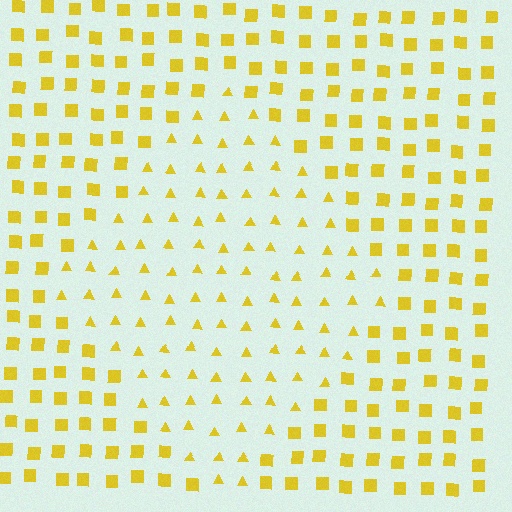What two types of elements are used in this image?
The image uses triangles inside the diamond region and squares outside it.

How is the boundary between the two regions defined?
The boundary is defined by a change in element shape: triangles inside vs. squares outside. All elements share the same color and spacing.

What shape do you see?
I see a diamond.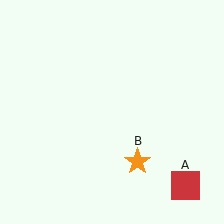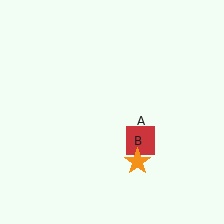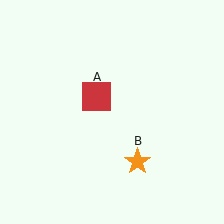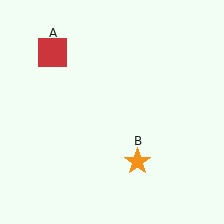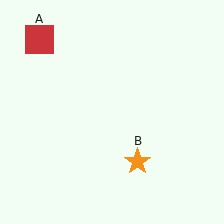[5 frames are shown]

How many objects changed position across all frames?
1 object changed position: red square (object A).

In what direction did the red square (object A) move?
The red square (object A) moved up and to the left.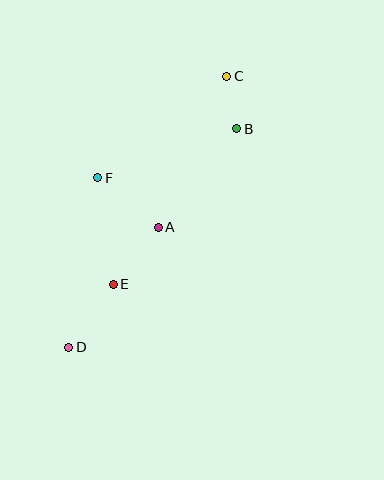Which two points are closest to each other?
Points B and C are closest to each other.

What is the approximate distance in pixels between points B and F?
The distance between B and F is approximately 147 pixels.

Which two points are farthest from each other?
Points C and D are farthest from each other.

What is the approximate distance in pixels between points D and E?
The distance between D and E is approximately 77 pixels.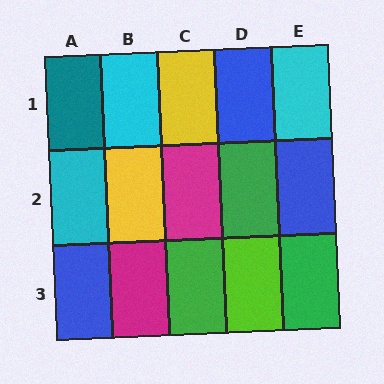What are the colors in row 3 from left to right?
Blue, magenta, green, lime, green.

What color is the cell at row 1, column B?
Cyan.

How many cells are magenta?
2 cells are magenta.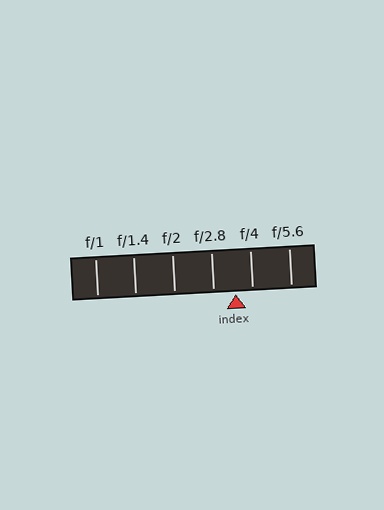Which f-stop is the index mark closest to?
The index mark is closest to f/4.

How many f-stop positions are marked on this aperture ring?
There are 6 f-stop positions marked.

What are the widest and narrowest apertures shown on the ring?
The widest aperture shown is f/1 and the narrowest is f/5.6.